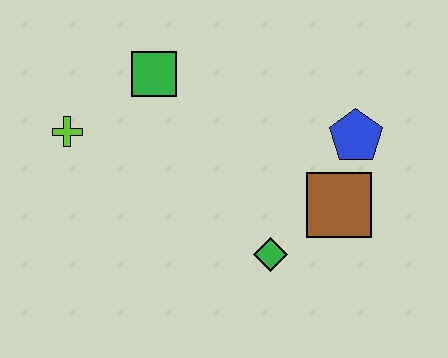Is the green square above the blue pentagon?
Yes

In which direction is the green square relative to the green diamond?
The green square is above the green diamond.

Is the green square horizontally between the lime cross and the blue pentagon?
Yes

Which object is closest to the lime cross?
The green square is closest to the lime cross.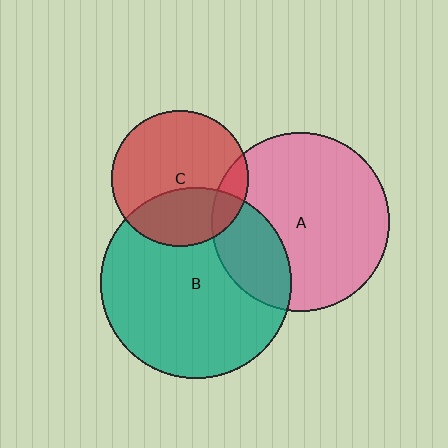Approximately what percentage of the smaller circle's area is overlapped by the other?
Approximately 10%.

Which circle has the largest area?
Circle B (teal).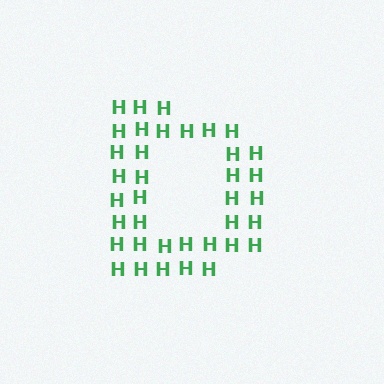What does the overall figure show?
The overall figure shows the letter D.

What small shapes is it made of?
It is made of small letter H's.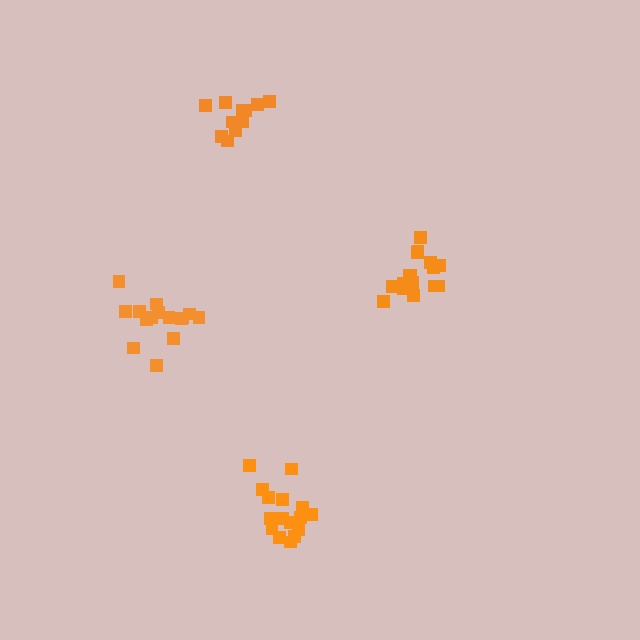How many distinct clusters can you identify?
There are 4 distinct clusters.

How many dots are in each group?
Group 1: 16 dots, Group 2: 17 dots, Group 3: 15 dots, Group 4: 11 dots (59 total).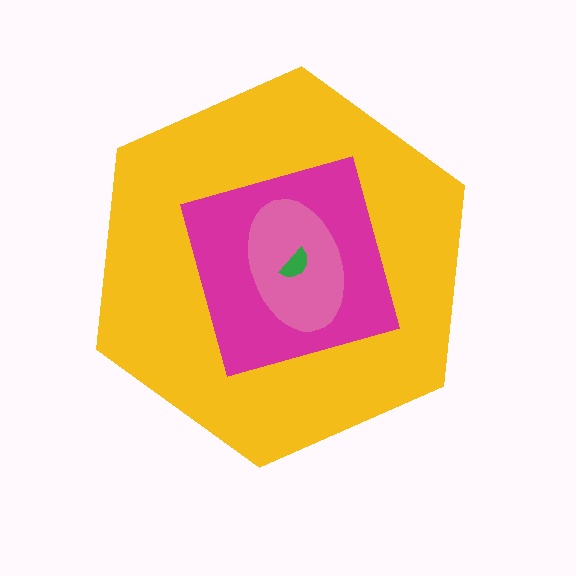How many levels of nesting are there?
4.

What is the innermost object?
The green semicircle.